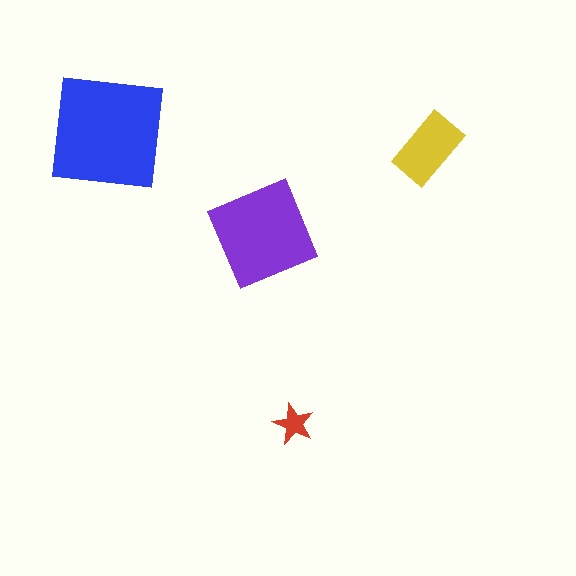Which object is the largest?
The blue square.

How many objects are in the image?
There are 4 objects in the image.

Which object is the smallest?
The red star.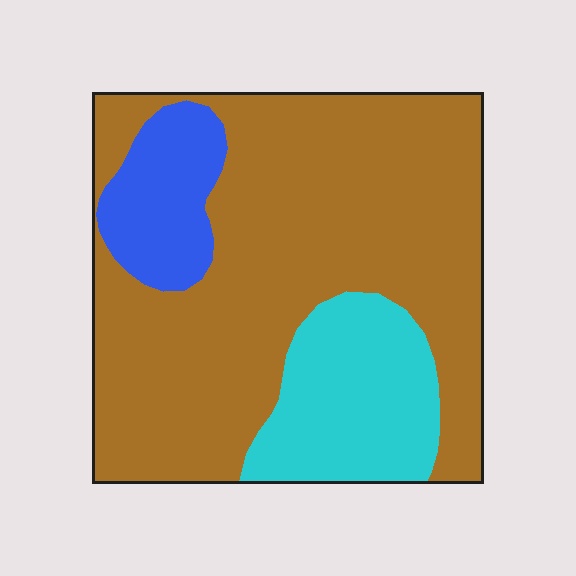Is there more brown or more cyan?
Brown.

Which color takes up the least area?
Blue, at roughly 10%.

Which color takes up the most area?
Brown, at roughly 70%.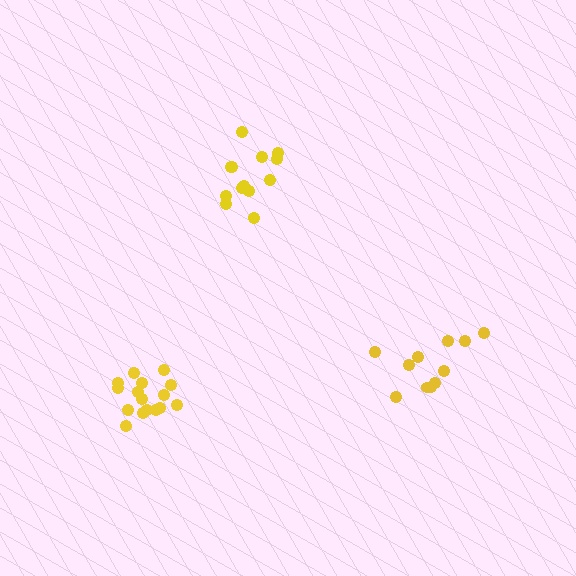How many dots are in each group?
Group 1: 16 dots, Group 2: 14 dots, Group 3: 11 dots (41 total).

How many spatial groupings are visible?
There are 3 spatial groupings.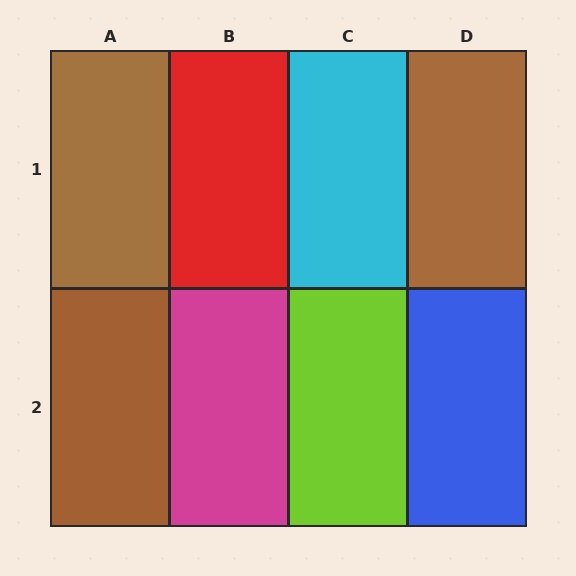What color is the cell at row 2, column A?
Brown.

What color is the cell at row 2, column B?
Magenta.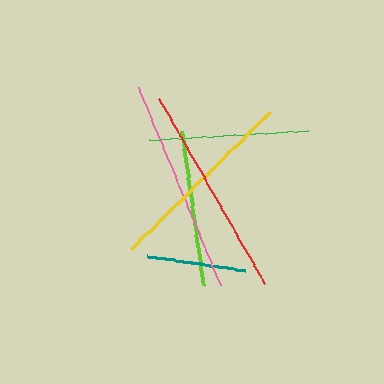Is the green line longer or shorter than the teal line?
The green line is longer than the teal line.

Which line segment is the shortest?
The teal line is the shortest at approximately 100 pixels.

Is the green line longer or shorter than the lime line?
The green line is longer than the lime line.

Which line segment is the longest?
The pink line is the longest at approximately 215 pixels.